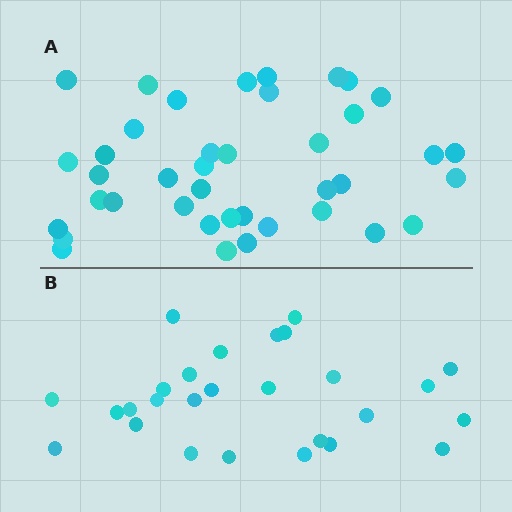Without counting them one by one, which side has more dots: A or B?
Region A (the top region) has more dots.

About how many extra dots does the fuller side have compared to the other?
Region A has approximately 15 more dots than region B.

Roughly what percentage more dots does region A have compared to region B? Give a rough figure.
About 50% more.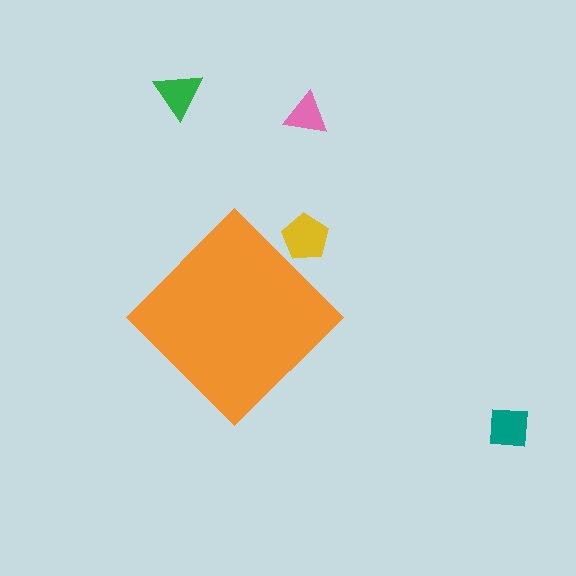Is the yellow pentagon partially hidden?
Yes, the yellow pentagon is partially hidden behind the orange diamond.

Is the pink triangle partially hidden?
No, the pink triangle is fully visible.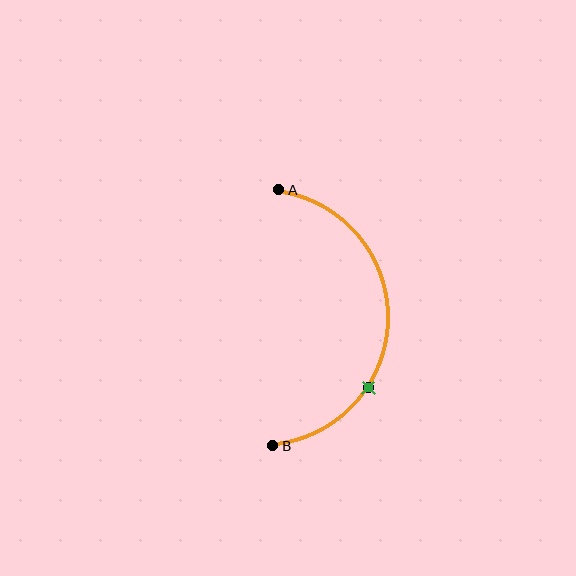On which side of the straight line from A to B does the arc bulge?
The arc bulges to the right of the straight line connecting A and B.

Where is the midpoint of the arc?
The arc midpoint is the point on the curve farthest from the straight line joining A and B. It sits to the right of that line.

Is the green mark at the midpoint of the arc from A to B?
No. The green mark lies on the arc but is closer to endpoint B. The arc midpoint would be at the point on the curve equidistant along the arc from both A and B.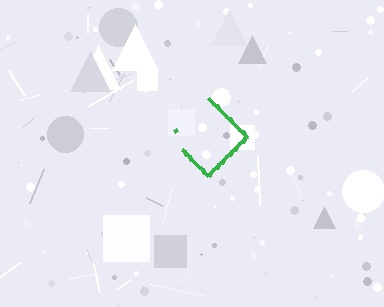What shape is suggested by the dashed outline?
The dashed outline suggests a diamond.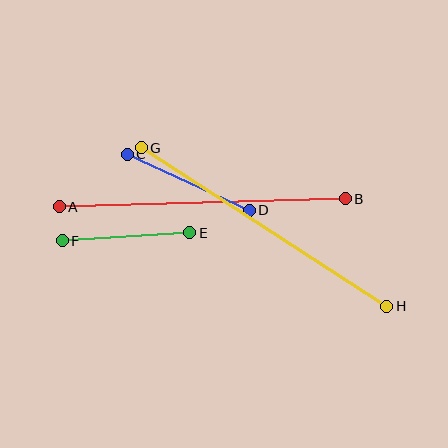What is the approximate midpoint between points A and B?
The midpoint is at approximately (202, 203) pixels.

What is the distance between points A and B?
The distance is approximately 286 pixels.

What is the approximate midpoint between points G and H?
The midpoint is at approximately (264, 227) pixels.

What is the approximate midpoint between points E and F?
The midpoint is at approximately (126, 237) pixels.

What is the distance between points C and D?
The distance is approximately 134 pixels.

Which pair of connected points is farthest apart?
Points G and H are farthest apart.